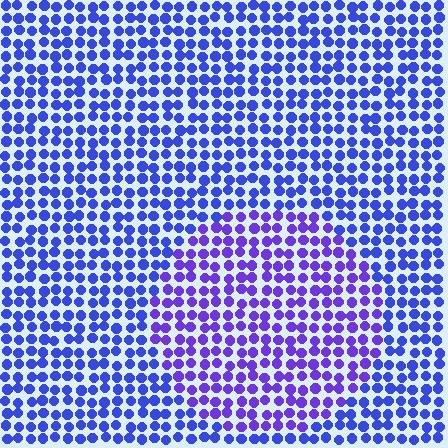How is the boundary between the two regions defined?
The boundary is defined purely by a slight shift in hue (about 28 degrees). Spacing, size, and orientation are identical on both sides.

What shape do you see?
I see a circle.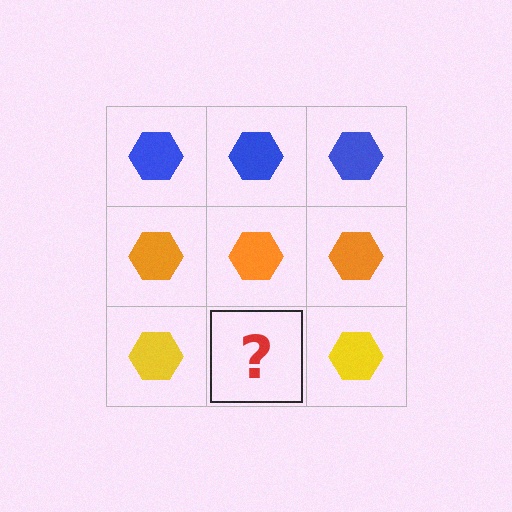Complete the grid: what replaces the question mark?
The question mark should be replaced with a yellow hexagon.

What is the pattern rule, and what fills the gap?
The rule is that each row has a consistent color. The gap should be filled with a yellow hexagon.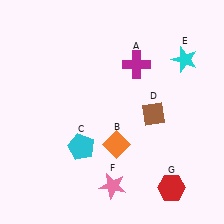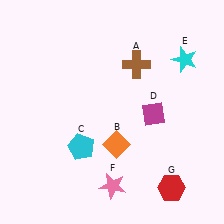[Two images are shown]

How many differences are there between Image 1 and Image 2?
There are 2 differences between the two images.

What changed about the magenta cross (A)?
In Image 1, A is magenta. In Image 2, it changed to brown.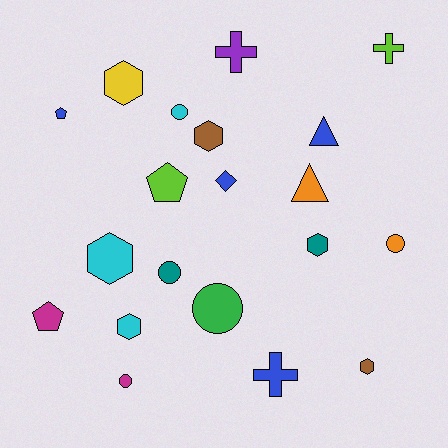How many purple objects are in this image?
There is 1 purple object.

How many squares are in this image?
There are no squares.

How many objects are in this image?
There are 20 objects.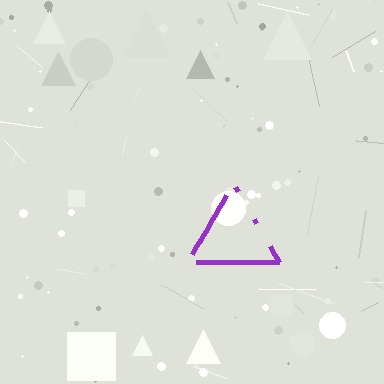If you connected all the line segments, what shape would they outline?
They would outline a triangle.